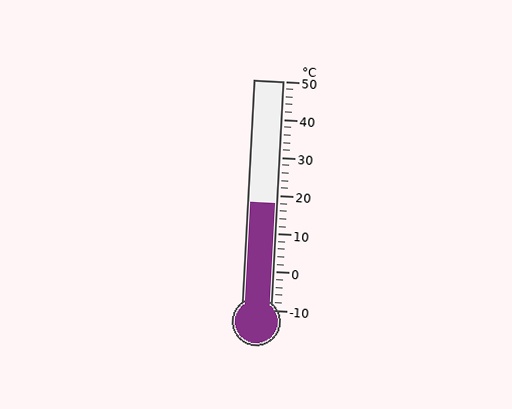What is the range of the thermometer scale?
The thermometer scale ranges from -10°C to 50°C.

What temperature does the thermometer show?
The thermometer shows approximately 18°C.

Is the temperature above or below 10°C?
The temperature is above 10°C.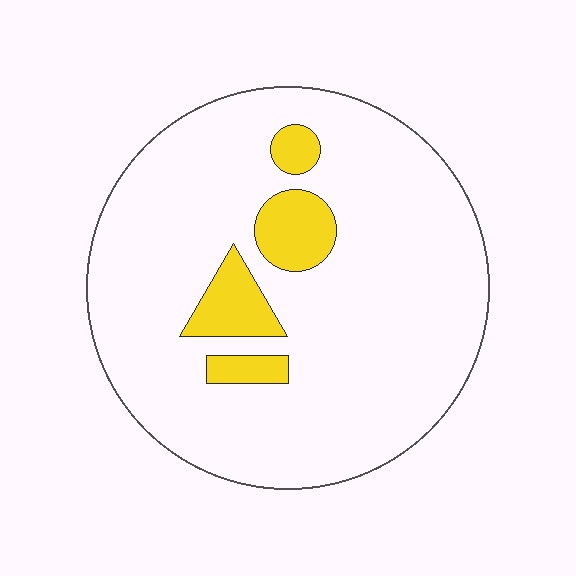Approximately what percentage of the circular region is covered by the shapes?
Approximately 10%.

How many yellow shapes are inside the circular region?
4.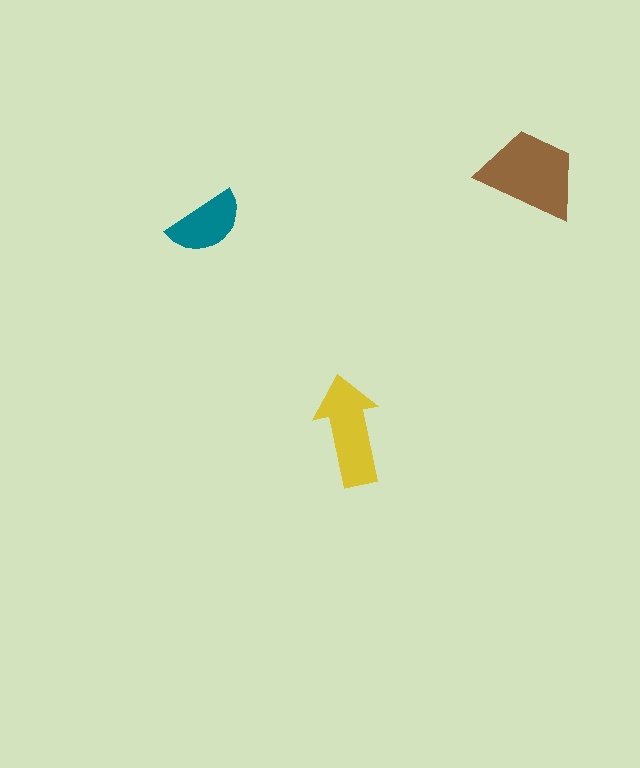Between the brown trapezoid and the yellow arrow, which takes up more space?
The brown trapezoid.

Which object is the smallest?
The teal semicircle.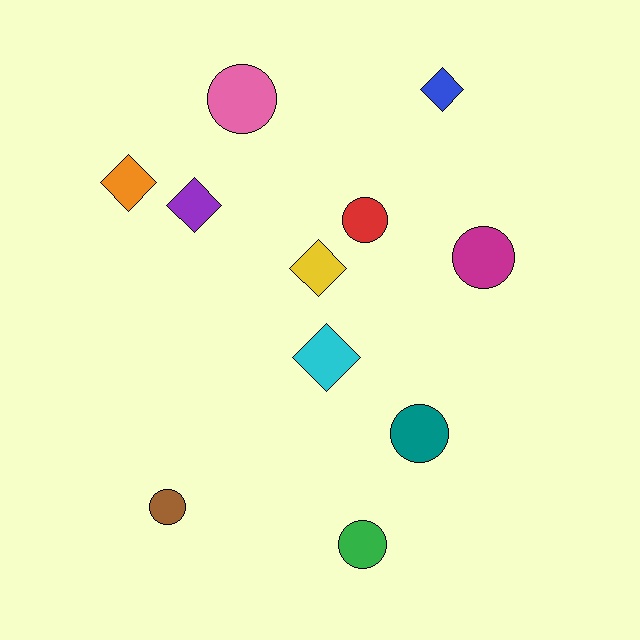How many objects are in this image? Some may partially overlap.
There are 11 objects.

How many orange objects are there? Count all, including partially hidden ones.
There is 1 orange object.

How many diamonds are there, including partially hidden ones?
There are 5 diamonds.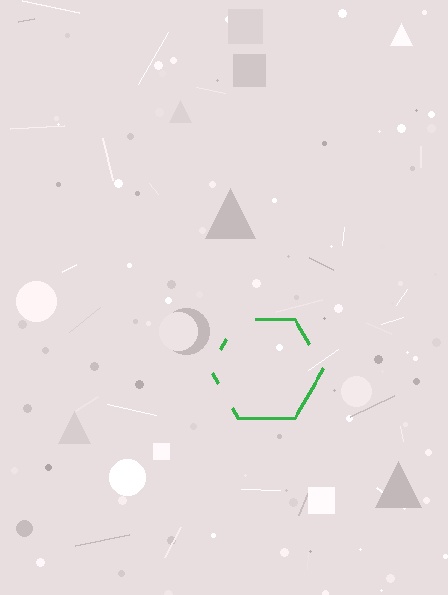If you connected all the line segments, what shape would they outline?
They would outline a hexagon.